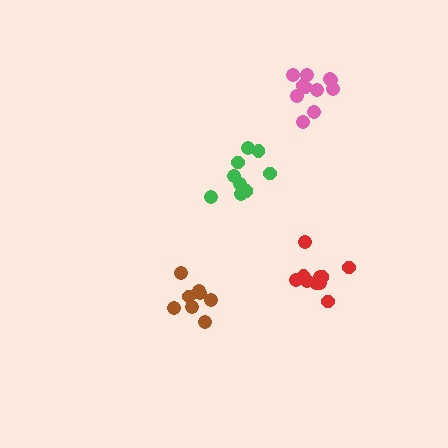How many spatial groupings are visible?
There are 4 spatial groupings.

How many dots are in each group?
Group 1: 9 dots, Group 2: 8 dots, Group 3: 10 dots, Group 4: 11 dots (38 total).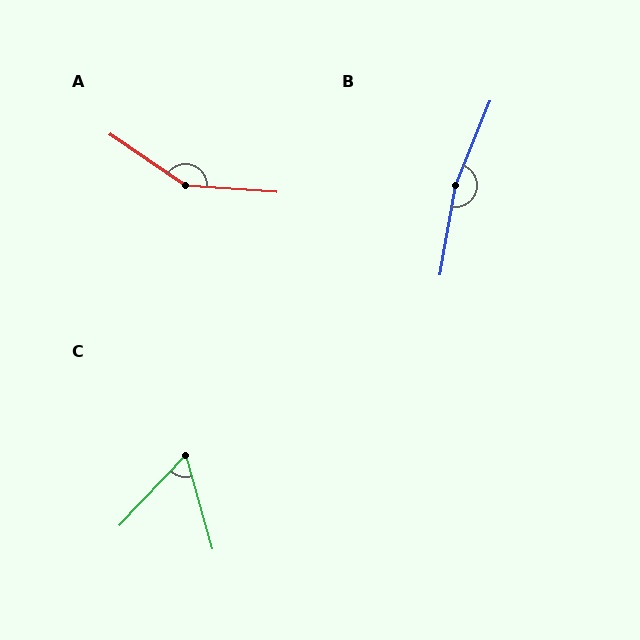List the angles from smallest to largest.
C (59°), A (150°), B (168°).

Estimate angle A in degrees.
Approximately 150 degrees.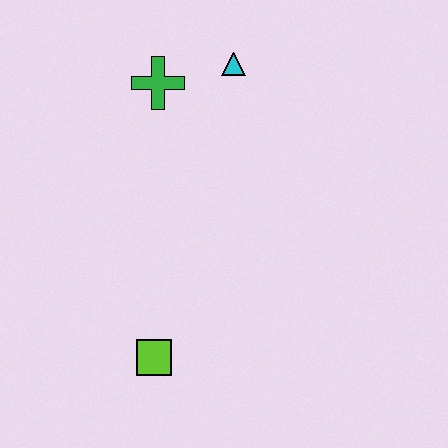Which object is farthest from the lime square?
The cyan triangle is farthest from the lime square.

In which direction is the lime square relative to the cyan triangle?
The lime square is below the cyan triangle.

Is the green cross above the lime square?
Yes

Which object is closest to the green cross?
The cyan triangle is closest to the green cross.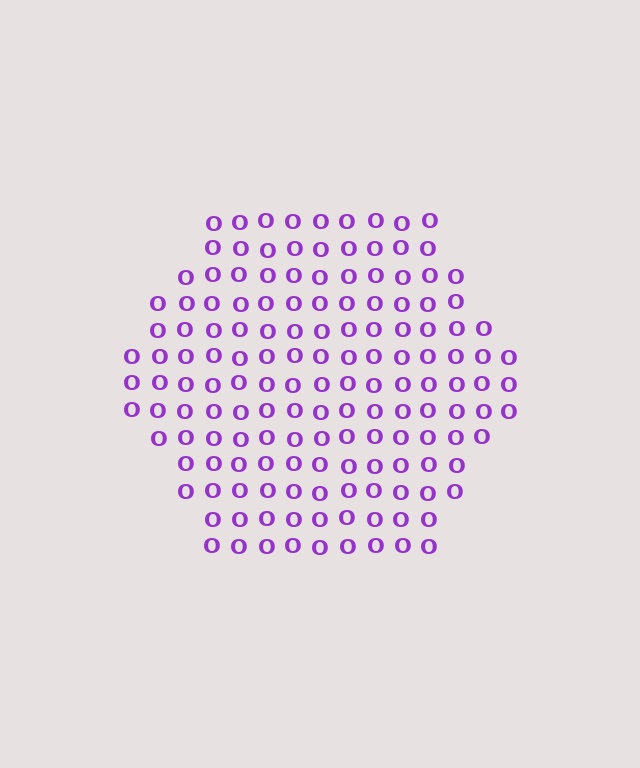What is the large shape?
The large shape is a hexagon.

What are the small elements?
The small elements are letter O's.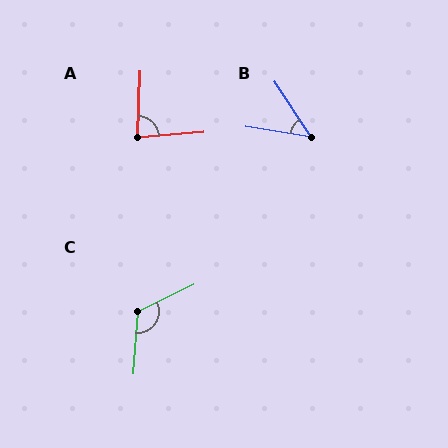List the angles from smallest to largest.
B (47°), A (83°), C (120°).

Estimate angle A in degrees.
Approximately 83 degrees.